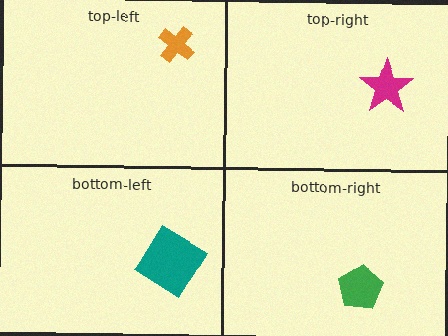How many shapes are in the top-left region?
1.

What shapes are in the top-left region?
The orange cross.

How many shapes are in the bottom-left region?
1.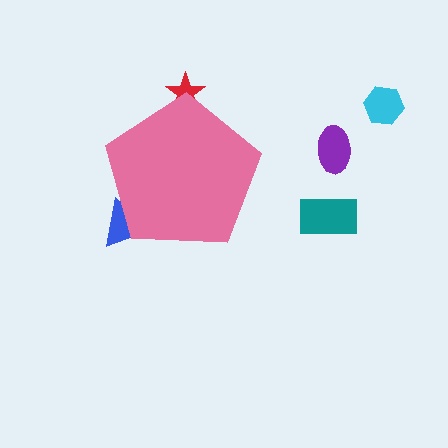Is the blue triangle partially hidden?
Yes, the blue triangle is partially hidden behind the pink pentagon.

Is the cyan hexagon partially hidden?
No, the cyan hexagon is fully visible.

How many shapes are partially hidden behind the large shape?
2 shapes are partially hidden.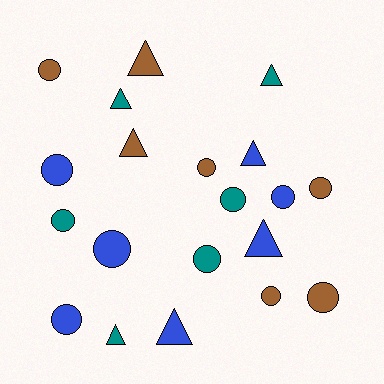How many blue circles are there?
There are 4 blue circles.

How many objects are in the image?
There are 20 objects.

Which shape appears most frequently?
Circle, with 12 objects.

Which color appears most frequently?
Brown, with 7 objects.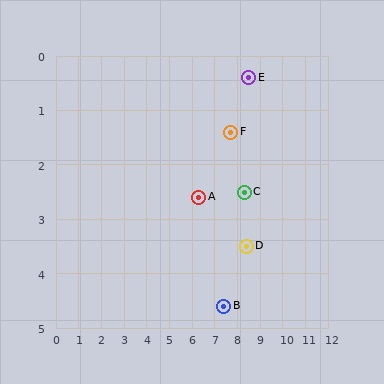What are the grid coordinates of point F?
Point F is at approximately (7.7, 1.4).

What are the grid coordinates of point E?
Point E is at approximately (8.5, 0.4).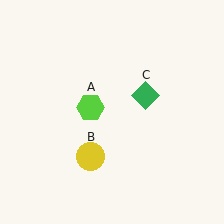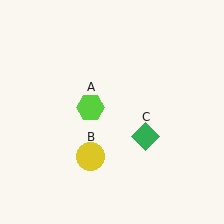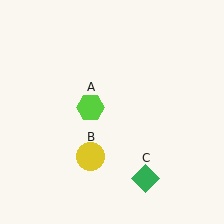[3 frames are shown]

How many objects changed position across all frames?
1 object changed position: green diamond (object C).